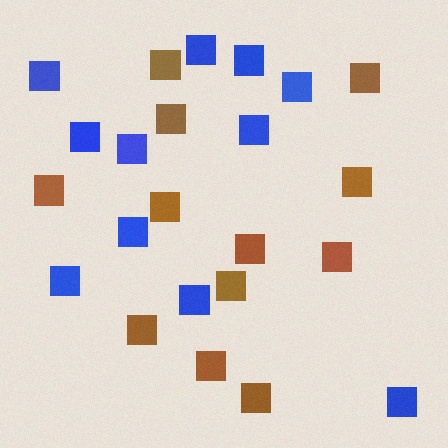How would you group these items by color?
There are 2 groups: one group of brown squares (12) and one group of blue squares (11).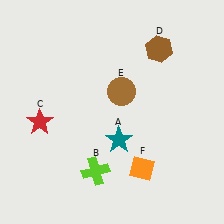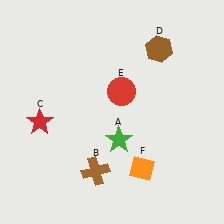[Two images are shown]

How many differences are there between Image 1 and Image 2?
There are 3 differences between the two images.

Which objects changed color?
A changed from teal to green. B changed from lime to brown. E changed from brown to red.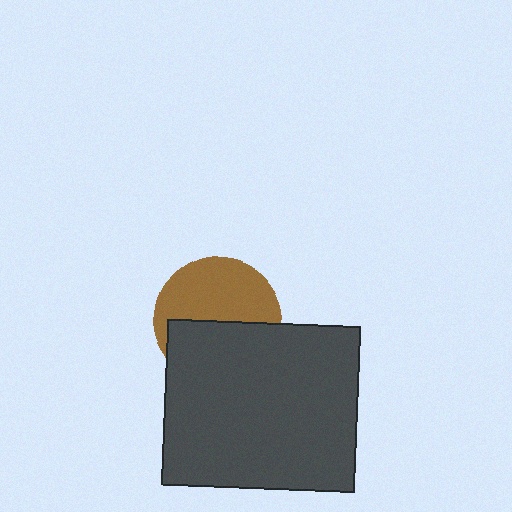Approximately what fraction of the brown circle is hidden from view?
Roughly 48% of the brown circle is hidden behind the dark gray rectangle.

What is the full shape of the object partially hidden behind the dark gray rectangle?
The partially hidden object is a brown circle.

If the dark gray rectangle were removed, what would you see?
You would see the complete brown circle.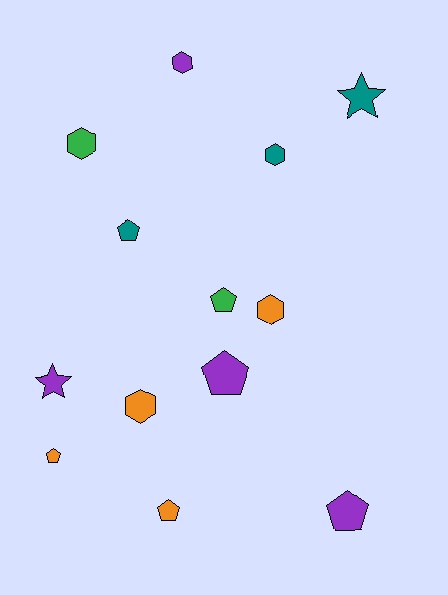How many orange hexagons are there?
There are 2 orange hexagons.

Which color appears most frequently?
Purple, with 4 objects.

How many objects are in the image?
There are 13 objects.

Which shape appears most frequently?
Pentagon, with 6 objects.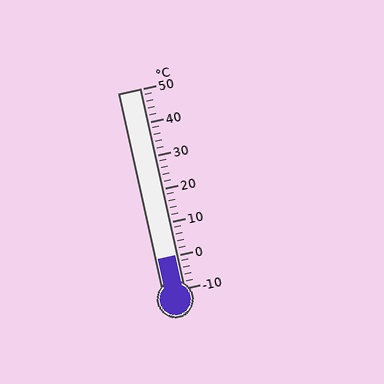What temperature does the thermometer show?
The thermometer shows approximately 0°C.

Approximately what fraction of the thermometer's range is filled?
The thermometer is filled to approximately 15% of its range.